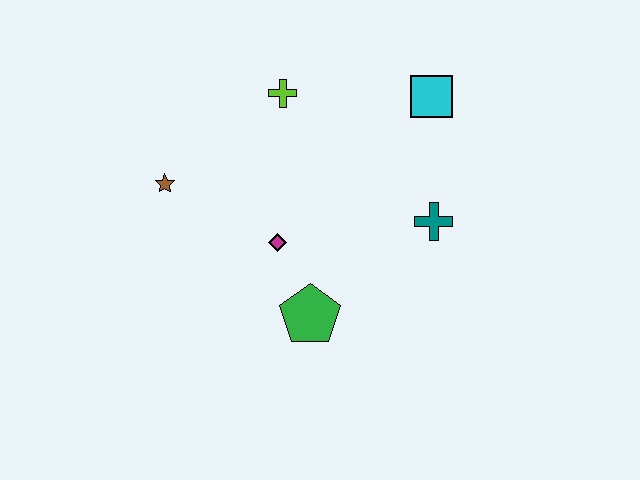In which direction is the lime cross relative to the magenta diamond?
The lime cross is above the magenta diamond.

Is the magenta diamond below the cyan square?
Yes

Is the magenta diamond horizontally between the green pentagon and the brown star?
Yes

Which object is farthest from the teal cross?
The brown star is farthest from the teal cross.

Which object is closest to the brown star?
The magenta diamond is closest to the brown star.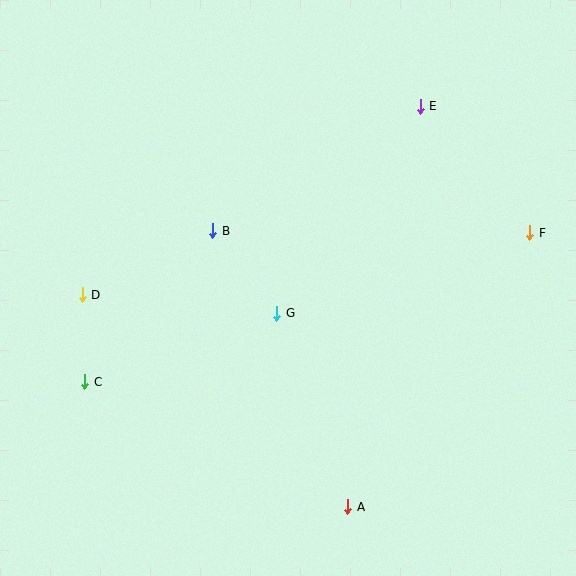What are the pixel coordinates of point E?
Point E is at (420, 107).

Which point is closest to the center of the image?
Point G at (277, 313) is closest to the center.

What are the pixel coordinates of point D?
Point D is at (82, 295).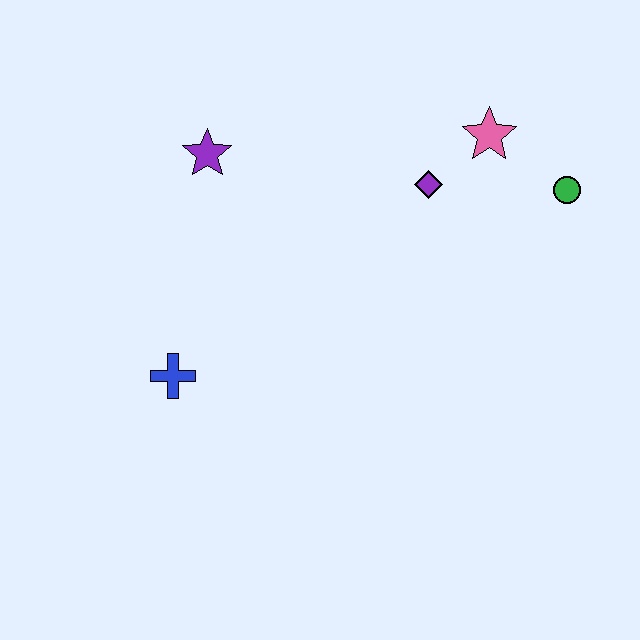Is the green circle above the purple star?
No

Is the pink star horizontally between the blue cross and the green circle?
Yes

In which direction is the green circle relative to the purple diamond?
The green circle is to the right of the purple diamond.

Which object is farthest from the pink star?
The blue cross is farthest from the pink star.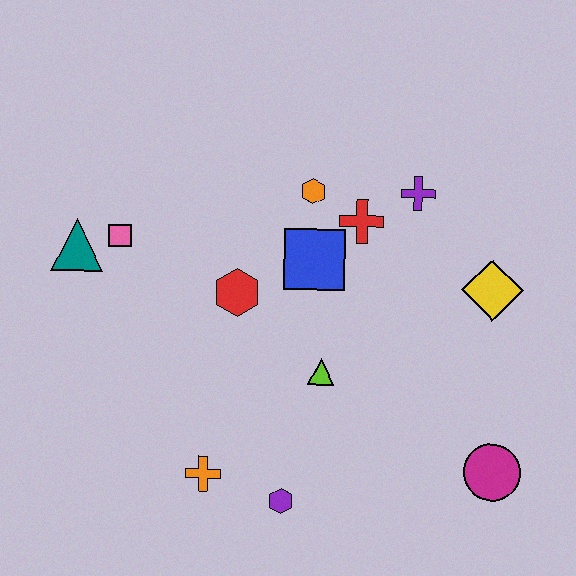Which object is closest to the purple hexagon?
The orange cross is closest to the purple hexagon.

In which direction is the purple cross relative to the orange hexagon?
The purple cross is to the right of the orange hexagon.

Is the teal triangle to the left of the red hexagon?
Yes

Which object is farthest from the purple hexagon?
The purple cross is farthest from the purple hexagon.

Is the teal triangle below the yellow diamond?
No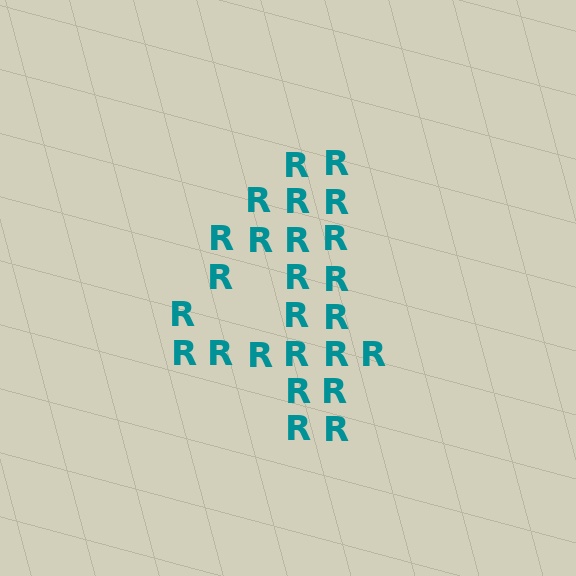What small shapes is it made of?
It is made of small letter R's.